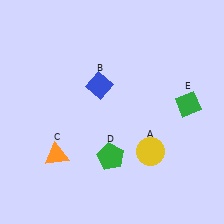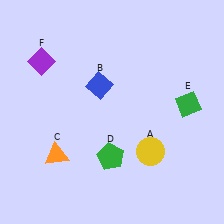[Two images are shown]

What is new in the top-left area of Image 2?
A purple diamond (F) was added in the top-left area of Image 2.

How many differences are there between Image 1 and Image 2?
There is 1 difference between the two images.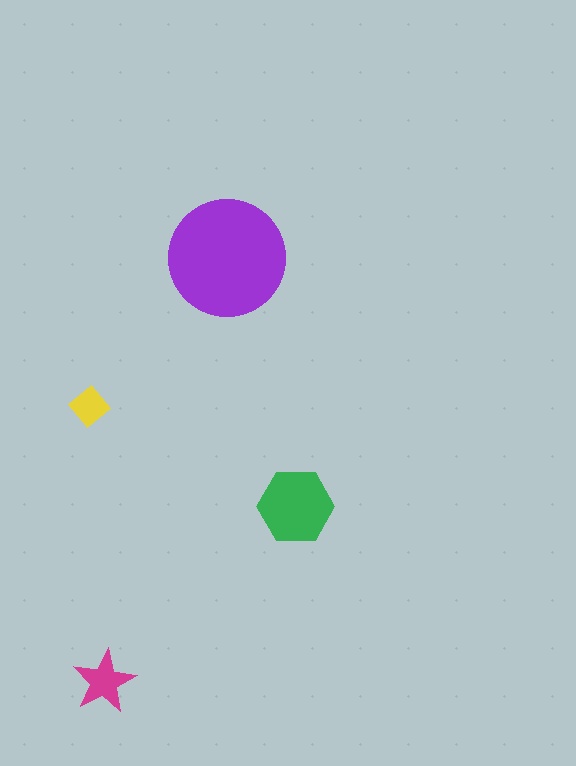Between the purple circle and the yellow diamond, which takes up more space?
The purple circle.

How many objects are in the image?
There are 4 objects in the image.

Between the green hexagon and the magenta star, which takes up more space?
The green hexagon.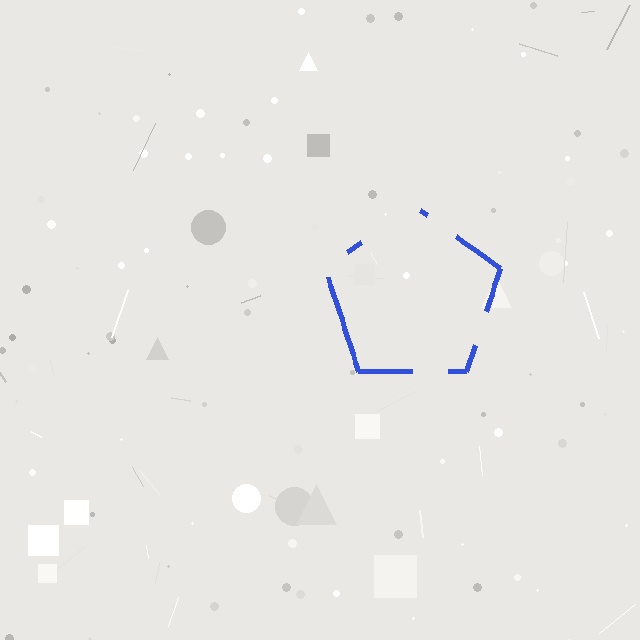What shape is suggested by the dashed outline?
The dashed outline suggests a pentagon.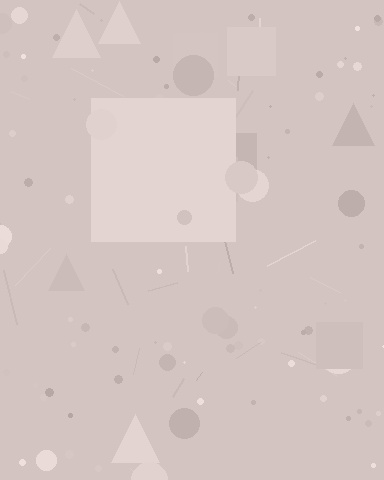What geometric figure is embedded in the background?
A square is embedded in the background.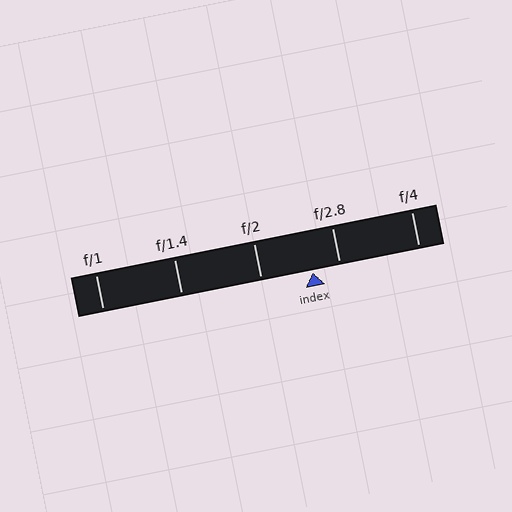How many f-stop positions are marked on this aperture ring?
There are 5 f-stop positions marked.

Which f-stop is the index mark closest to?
The index mark is closest to f/2.8.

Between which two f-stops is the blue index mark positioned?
The index mark is between f/2 and f/2.8.